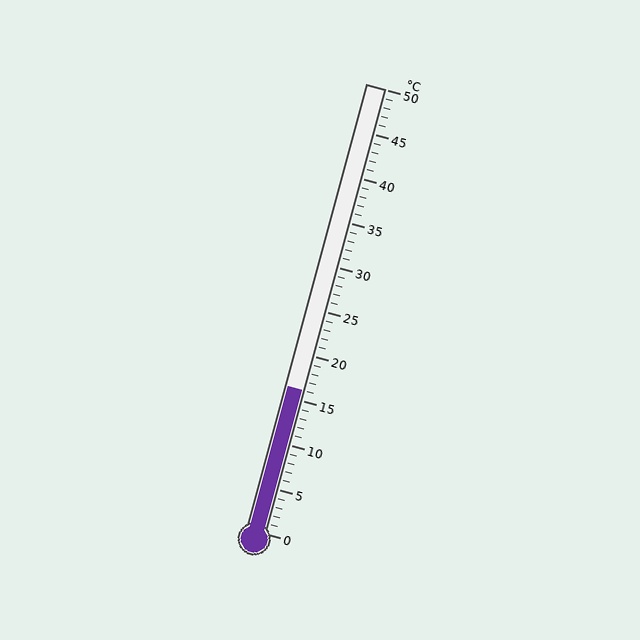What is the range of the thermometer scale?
The thermometer scale ranges from 0°C to 50°C.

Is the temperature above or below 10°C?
The temperature is above 10°C.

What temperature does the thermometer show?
The thermometer shows approximately 16°C.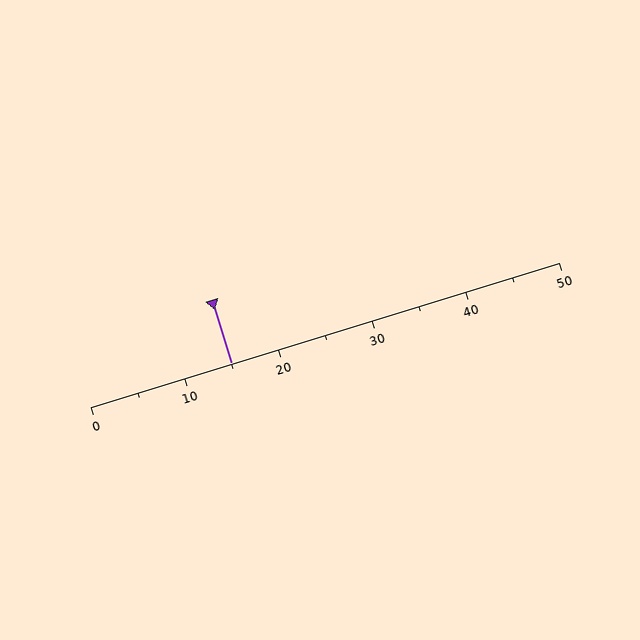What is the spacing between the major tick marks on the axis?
The major ticks are spaced 10 apart.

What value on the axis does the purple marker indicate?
The marker indicates approximately 15.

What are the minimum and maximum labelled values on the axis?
The axis runs from 0 to 50.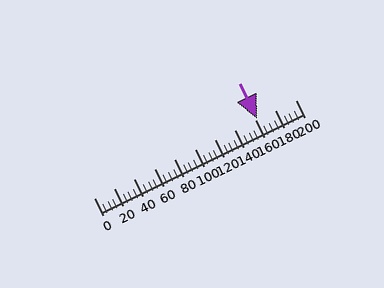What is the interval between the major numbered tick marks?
The major tick marks are spaced 20 units apart.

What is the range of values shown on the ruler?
The ruler shows values from 0 to 200.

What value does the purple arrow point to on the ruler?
The purple arrow points to approximately 162.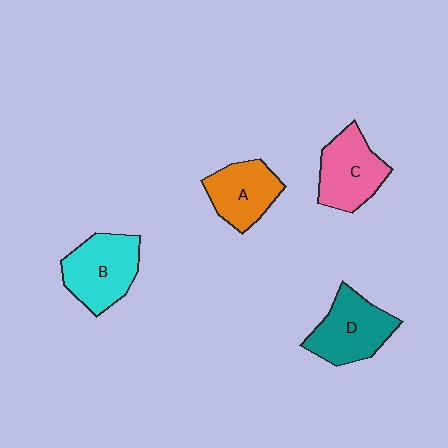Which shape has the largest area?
Shape B (cyan).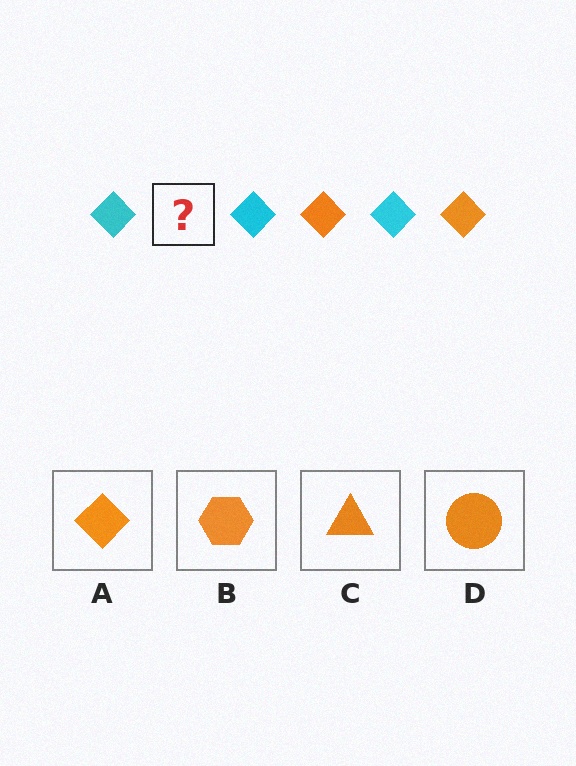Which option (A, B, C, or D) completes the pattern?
A.